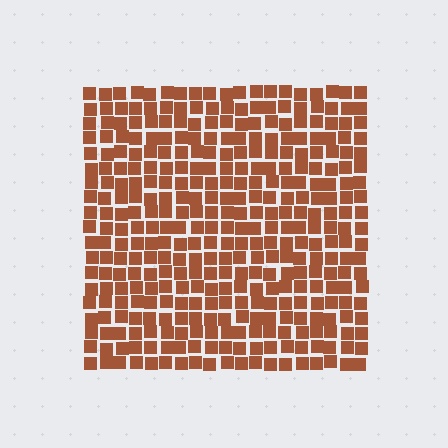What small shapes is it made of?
It is made of small squares.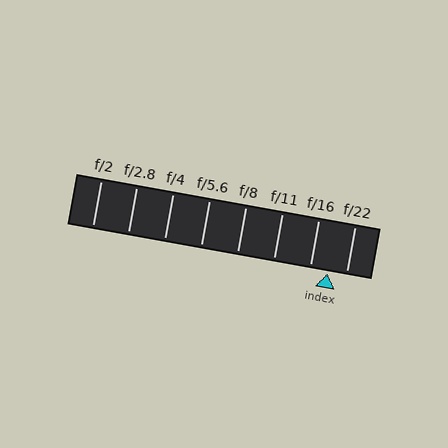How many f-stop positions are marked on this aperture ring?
There are 8 f-stop positions marked.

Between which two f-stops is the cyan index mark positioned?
The index mark is between f/16 and f/22.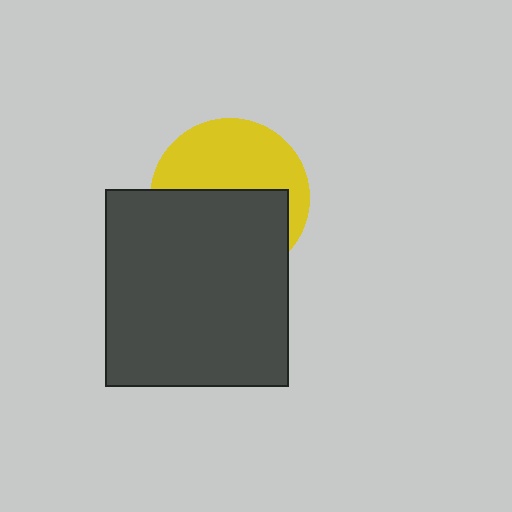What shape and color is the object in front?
The object in front is a dark gray rectangle.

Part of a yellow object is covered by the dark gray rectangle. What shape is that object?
It is a circle.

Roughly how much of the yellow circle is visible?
About half of it is visible (roughly 48%).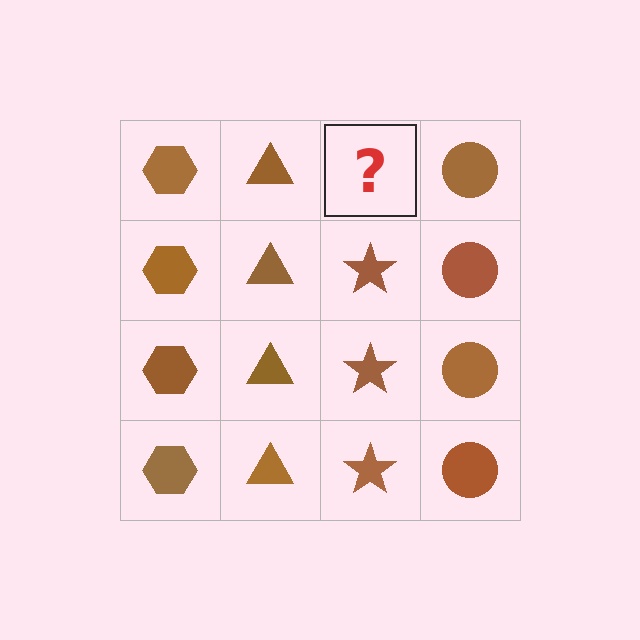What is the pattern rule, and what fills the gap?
The rule is that each column has a consistent shape. The gap should be filled with a brown star.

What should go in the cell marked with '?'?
The missing cell should contain a brown star.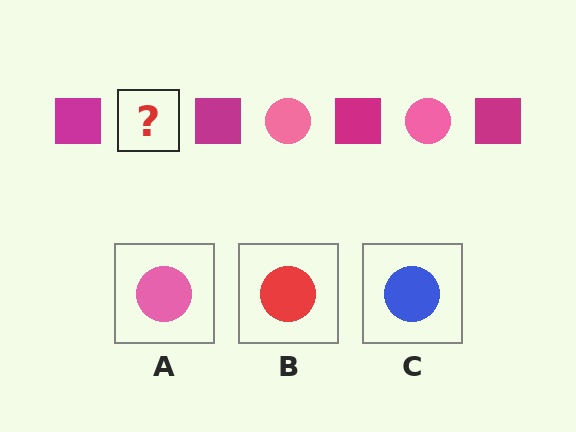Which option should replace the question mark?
Option A.